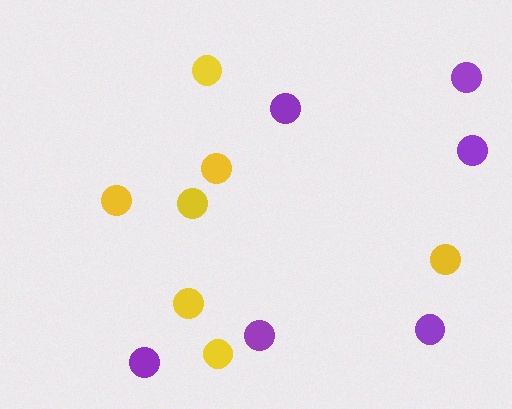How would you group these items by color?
There are 2 groups: one group of purple circles (6) and one group of yellow circles (7).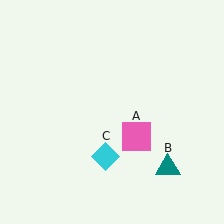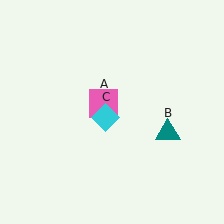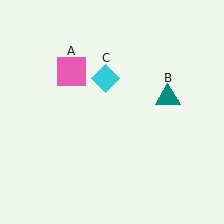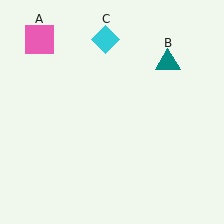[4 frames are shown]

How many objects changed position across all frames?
3 objects changed position: pink square (object A), teal triangle (object B), cyan diamond (object C).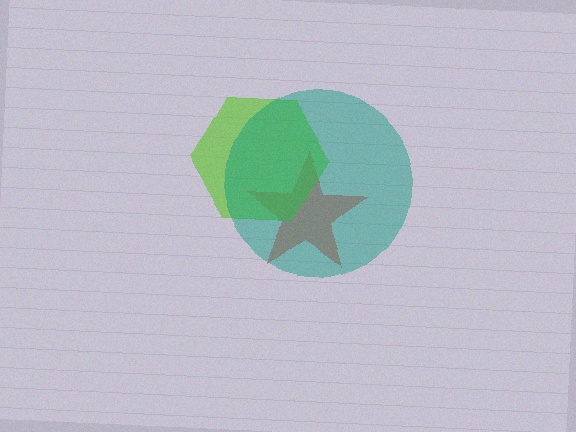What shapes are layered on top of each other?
The layered shapes are: a red star, a lime hexagon, a teal circle.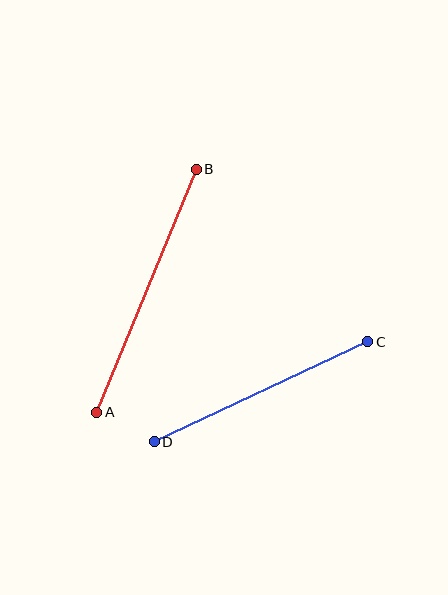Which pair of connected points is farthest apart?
Points A and B are farthest apart.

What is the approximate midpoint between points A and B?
The midpoint is at approximately (146, 291) pixels.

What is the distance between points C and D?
The distance is approximately 236 pixels.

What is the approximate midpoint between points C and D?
The midpoint is at approximately (261, 392) pixels.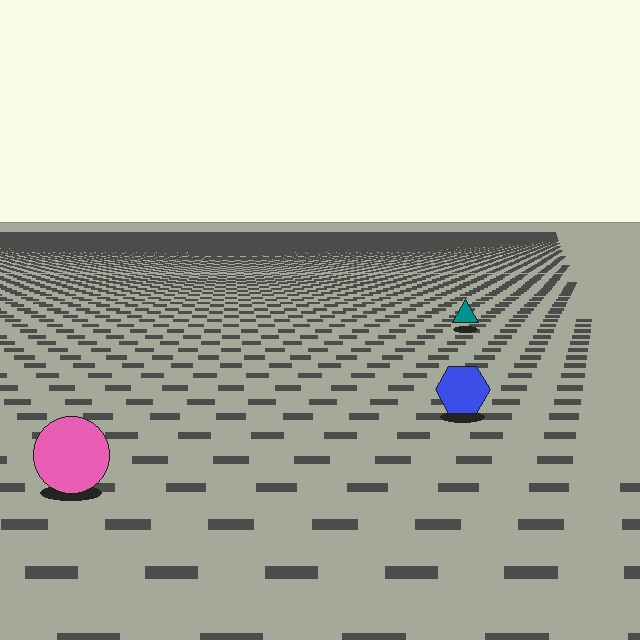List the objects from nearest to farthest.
From nearest to farthest: the pink circle, the blue hexagon, the teal triangle.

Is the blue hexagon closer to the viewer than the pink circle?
No. The pink circle is closer — you can tell from the texture gradient: the ground texture is coarser near it.